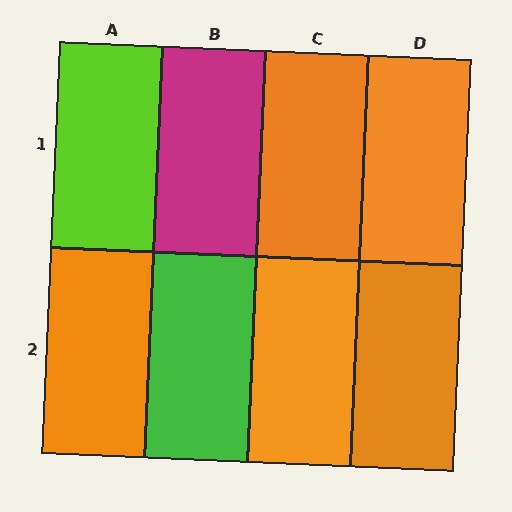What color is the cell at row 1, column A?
Lime.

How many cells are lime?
1 cell is lime.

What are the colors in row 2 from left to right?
Orange, green, orange, orange.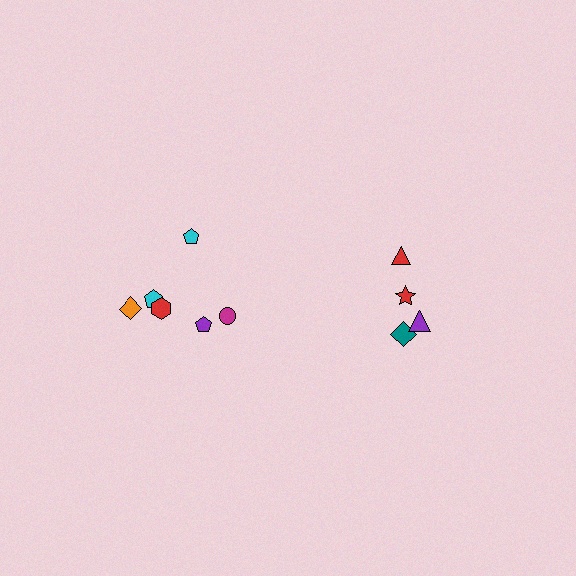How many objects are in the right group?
There are 4 objects.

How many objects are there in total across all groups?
There are 10 objects.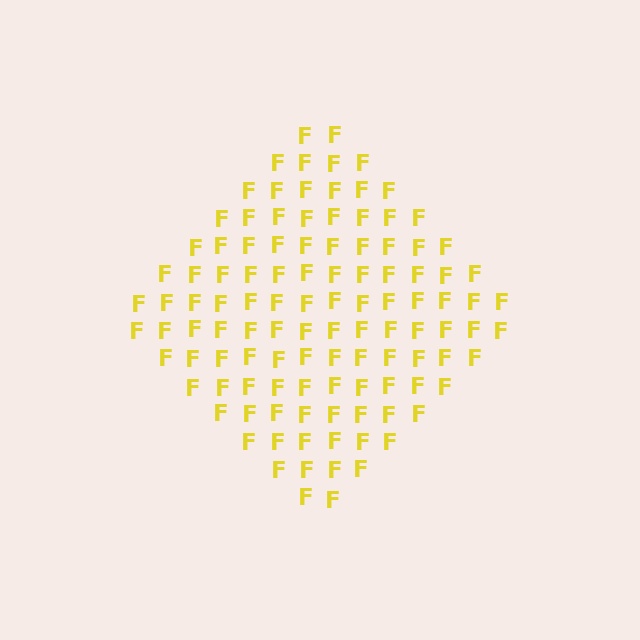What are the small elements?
The small elements are letter F's.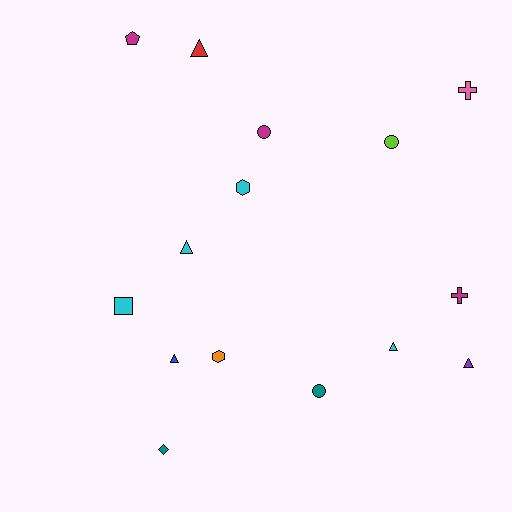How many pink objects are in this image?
There is 1 pink object.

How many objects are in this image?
There are 15 objects.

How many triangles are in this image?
There are 5 triangles.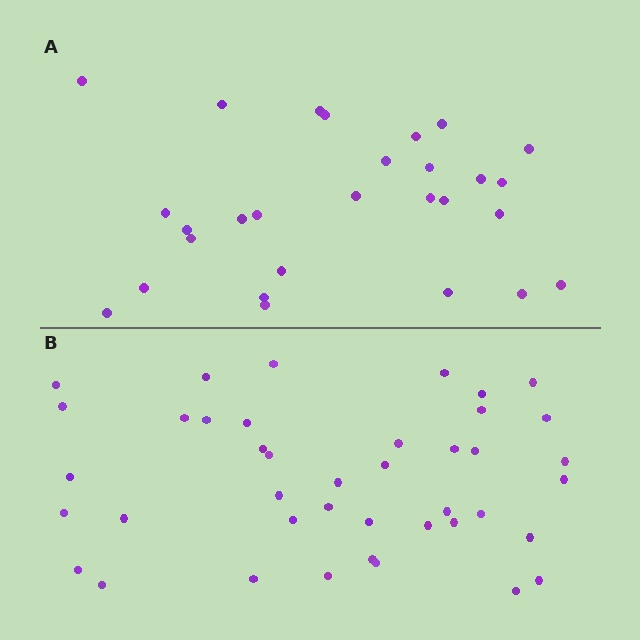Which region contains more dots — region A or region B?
Region B (the bottom region) has more dots.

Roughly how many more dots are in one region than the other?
Region B has approximately 15 more dots than region A.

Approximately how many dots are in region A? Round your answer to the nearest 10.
About 30 dots. (The exact count is 28, which rounds to 30.)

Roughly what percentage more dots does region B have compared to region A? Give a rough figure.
About 45% more.